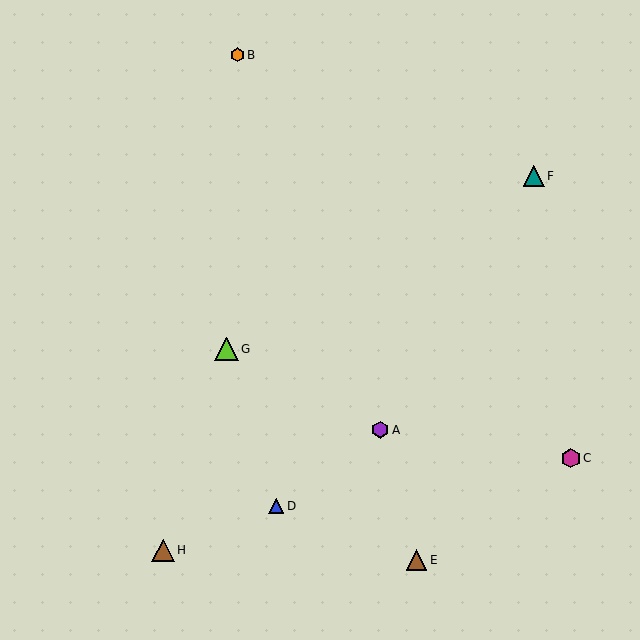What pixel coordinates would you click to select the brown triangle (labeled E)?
Click at (417, 560) to select the brown triangle E.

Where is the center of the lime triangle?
The center of the lime triangle is at (226, 349).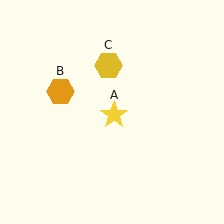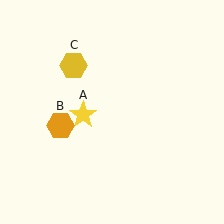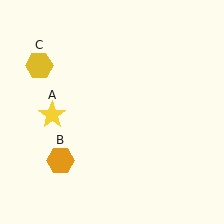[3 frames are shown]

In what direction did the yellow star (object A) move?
The yellow star (object A) moved left.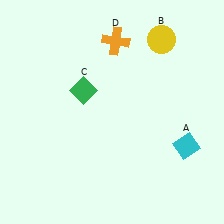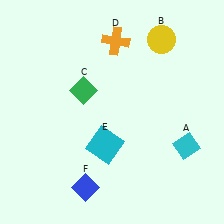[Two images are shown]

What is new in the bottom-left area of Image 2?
A blue diamond (F) was added in the bottom-left area of Image 2.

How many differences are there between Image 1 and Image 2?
There are 2 differences between the two images.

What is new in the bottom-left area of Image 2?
A cyan square (E) was added in the bottom-left area of Image 2.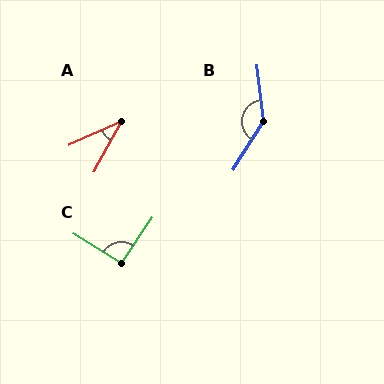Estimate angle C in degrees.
Approximately 92 degrees.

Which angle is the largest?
B, at approximately 141 degrees.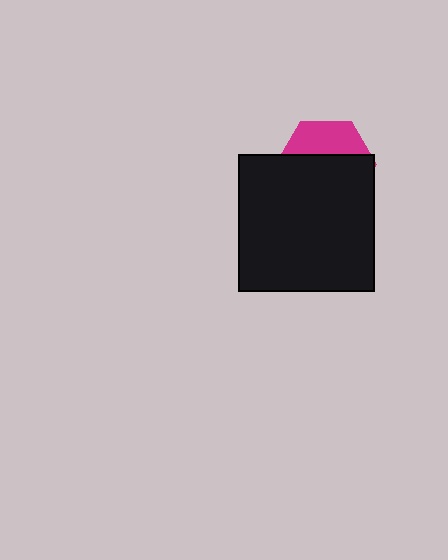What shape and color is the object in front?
The object in front is a black square.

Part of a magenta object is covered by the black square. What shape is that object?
It is a hexagon.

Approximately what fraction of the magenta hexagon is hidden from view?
Roughly 66% of the magenta hexagon is hidden behind the black square.